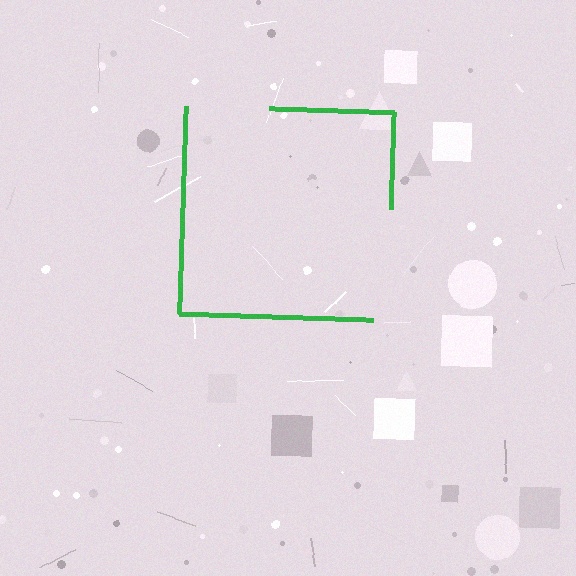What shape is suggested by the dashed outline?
The dashed outline suggests a square.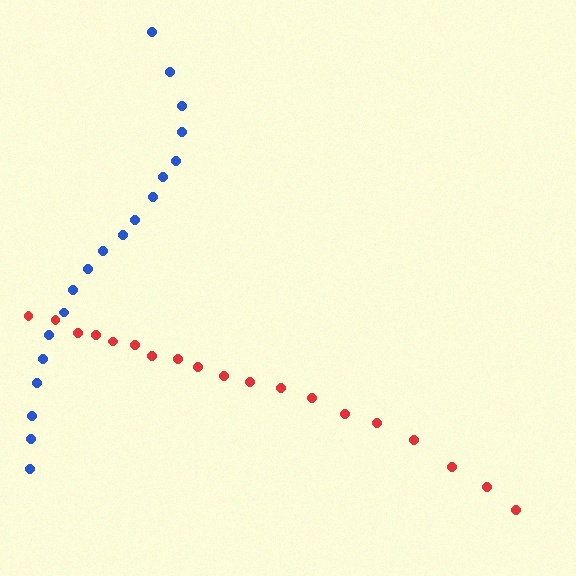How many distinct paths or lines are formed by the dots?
There are 2 distinct paths.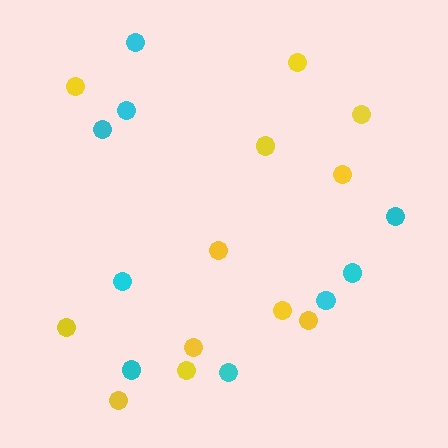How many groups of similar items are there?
There are 2 groups: one group of yellow circles (12) and one group of cyan circles (9).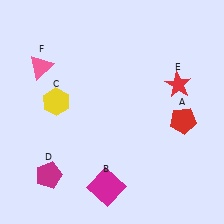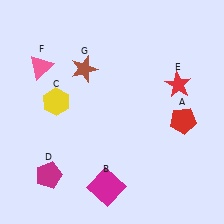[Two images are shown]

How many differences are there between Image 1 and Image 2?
There is 1 difference between the two images.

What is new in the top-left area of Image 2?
A brown star (G) was added in the top-left area of Image 2.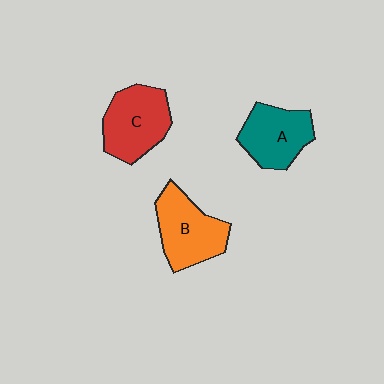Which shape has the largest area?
Shape B (orange).